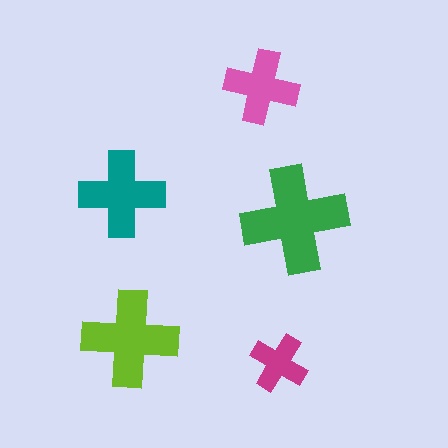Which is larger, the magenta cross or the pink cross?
The pink one.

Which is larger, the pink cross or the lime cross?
The lime one.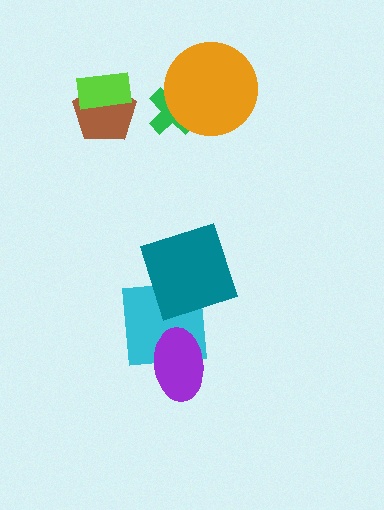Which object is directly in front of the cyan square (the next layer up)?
The purple ellipse is directly in front of the cyan square.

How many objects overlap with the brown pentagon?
1 object overlaps with the brown pentagon.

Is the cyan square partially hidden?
Yes, it is partially covered by another shape.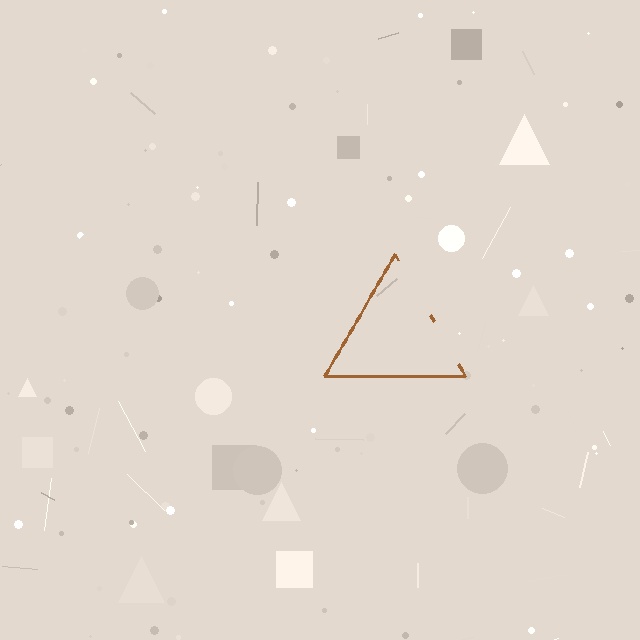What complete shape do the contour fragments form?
The contour fragments form a triangle.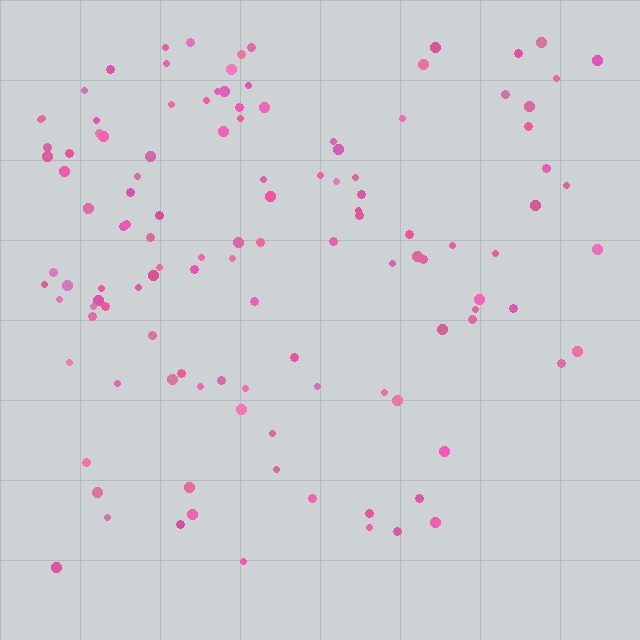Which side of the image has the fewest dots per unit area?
The bottom.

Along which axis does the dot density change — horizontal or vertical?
Vertical.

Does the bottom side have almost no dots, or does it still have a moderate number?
Still a moderate number, just noticeably fewer than the top.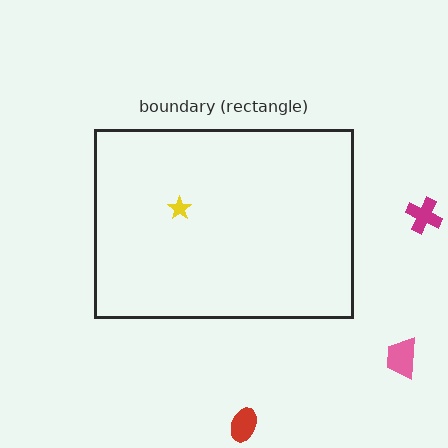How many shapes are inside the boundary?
1 inside, 3 outside.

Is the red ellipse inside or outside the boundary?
Outside.